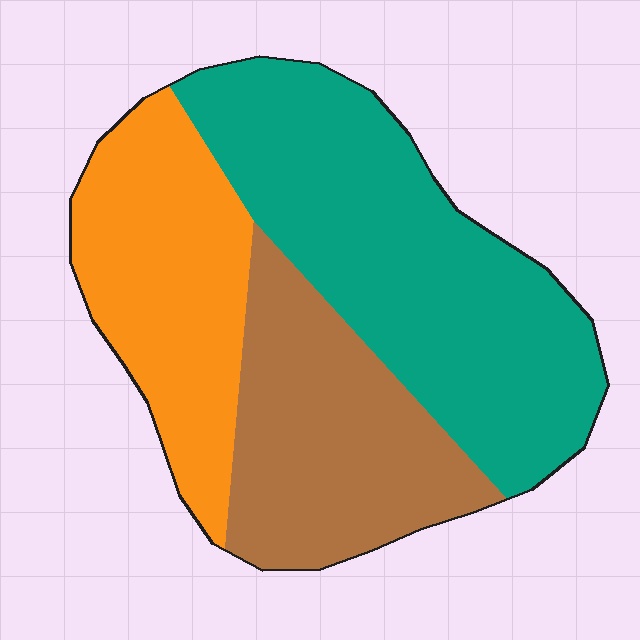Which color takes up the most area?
Teal, at roughly 45%.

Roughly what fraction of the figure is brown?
Brown covers around 30% of the figure.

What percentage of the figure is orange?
Orange takes up between a quarter and a half of the figure.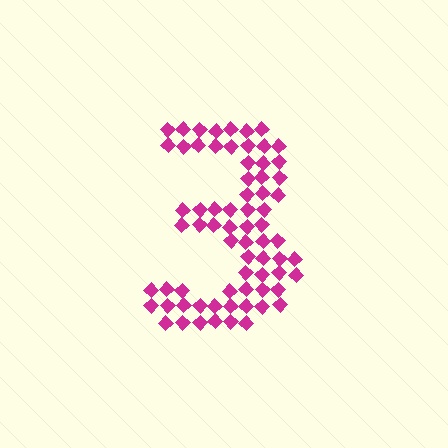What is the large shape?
The large shape is the digit 3.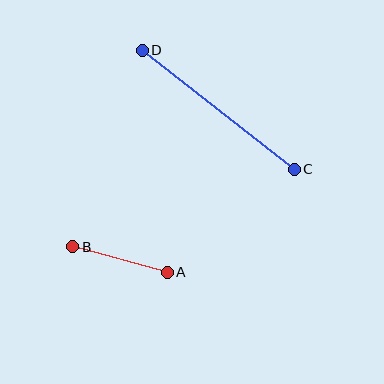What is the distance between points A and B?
The distance is approximately 98 pixels.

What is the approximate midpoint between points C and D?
The midpoint is at approximately (218, 110) pixels.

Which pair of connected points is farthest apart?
Points C and D are farthest apart.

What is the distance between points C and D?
The distance is approximately 193 pixels.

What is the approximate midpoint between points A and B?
The midpoint is at approximately (120, 260) pixels.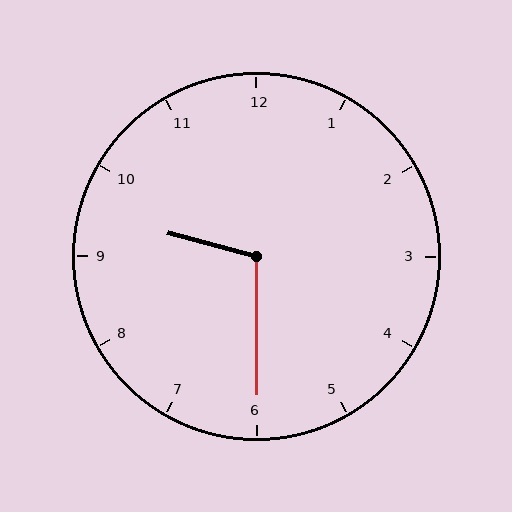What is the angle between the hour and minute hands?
Approximately 105 degrees.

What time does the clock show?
9:30.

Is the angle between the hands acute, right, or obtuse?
It is obtuse.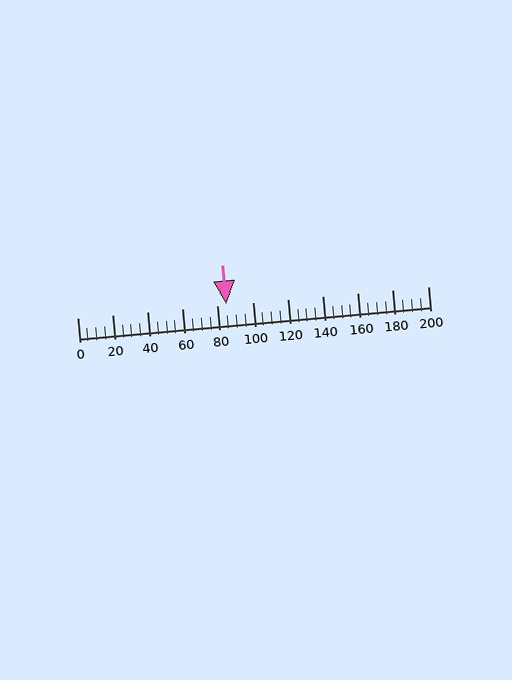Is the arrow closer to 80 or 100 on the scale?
The arrow is closer to 80.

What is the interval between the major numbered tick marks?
The major tick marks are spaced 20 units apart.